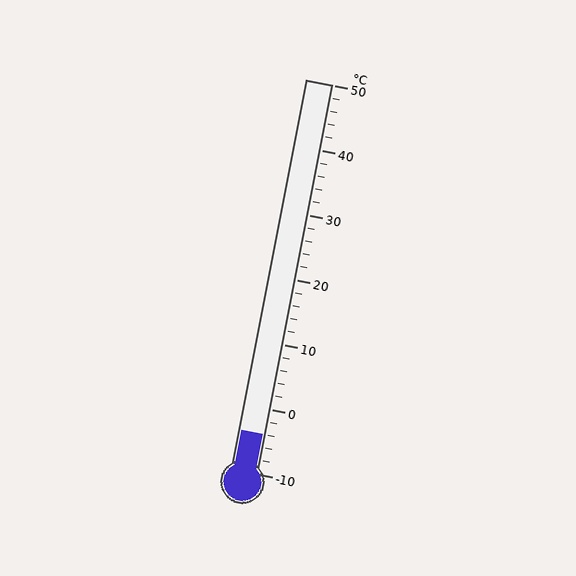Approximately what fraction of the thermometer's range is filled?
The thermometer is filled to approximately 10% of its range.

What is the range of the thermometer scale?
The thermometer scale ranges from -10°C to 50°C.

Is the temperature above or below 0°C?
The temperature is below 0°C.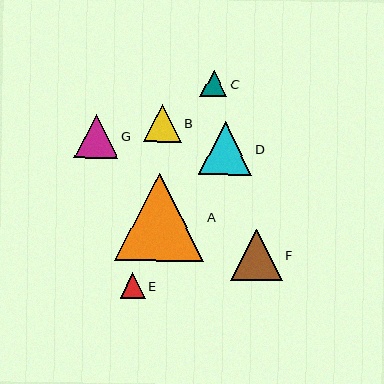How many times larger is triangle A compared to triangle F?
Triangle A is approximately 1.7 times the size of triangle F.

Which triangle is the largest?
Triangle A is the largest with a size of approximately 89 pixels.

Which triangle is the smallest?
Triangle E is the smallest with a size of approximately 25 pixels.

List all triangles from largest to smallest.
From largest to smallest: A, D, F, G, B, C, E.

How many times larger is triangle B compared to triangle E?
Triangle B is approximately 1.5 times the size of triangle E.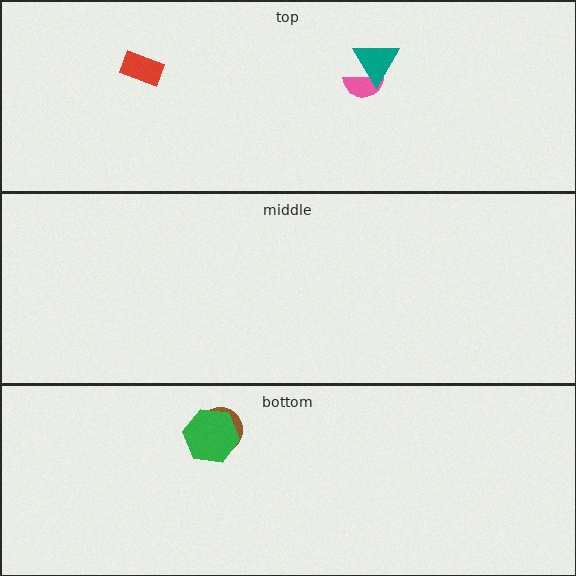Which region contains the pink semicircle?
The top region.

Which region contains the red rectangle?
The top region.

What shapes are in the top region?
The pink semicircle, the red rectangle, the teal triangle.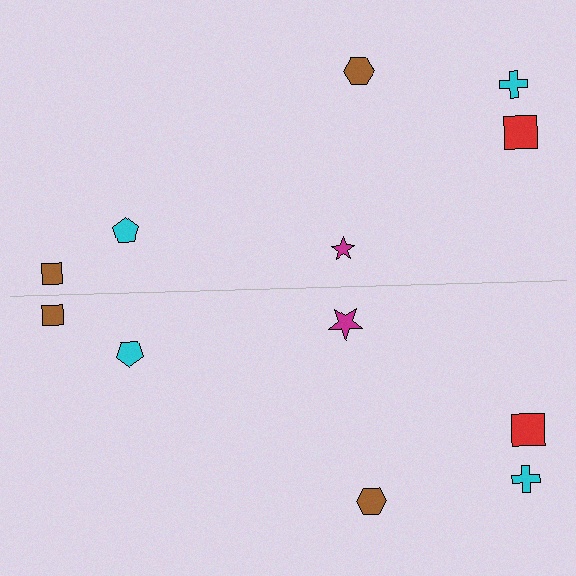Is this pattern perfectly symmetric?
No, the pattern is not perfectly symmetric. The magenta star on the bottom side has a different size than its mirror counterpart.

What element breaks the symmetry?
The magenta star on the bottom side has a different size than its mirror counterpart.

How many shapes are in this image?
There are 12 shapes in this image.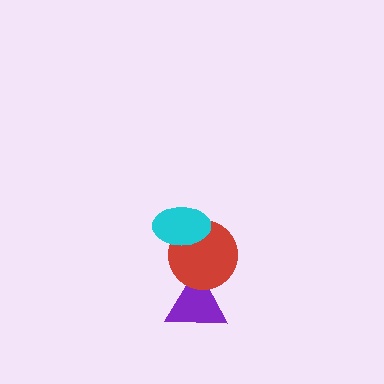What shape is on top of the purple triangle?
The red circle is on top of the purple triangle.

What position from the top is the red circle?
The red circle is 2nd from the top.